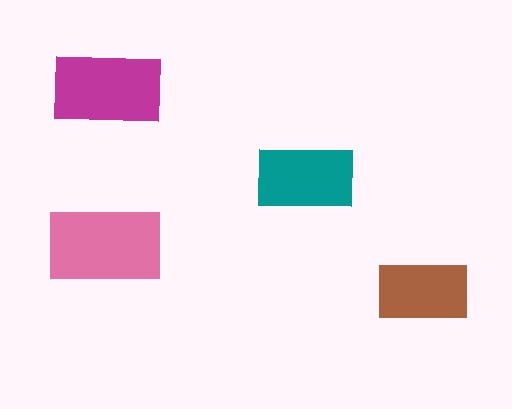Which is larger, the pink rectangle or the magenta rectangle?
The pink one.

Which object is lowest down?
The brown rectangle is bottommost.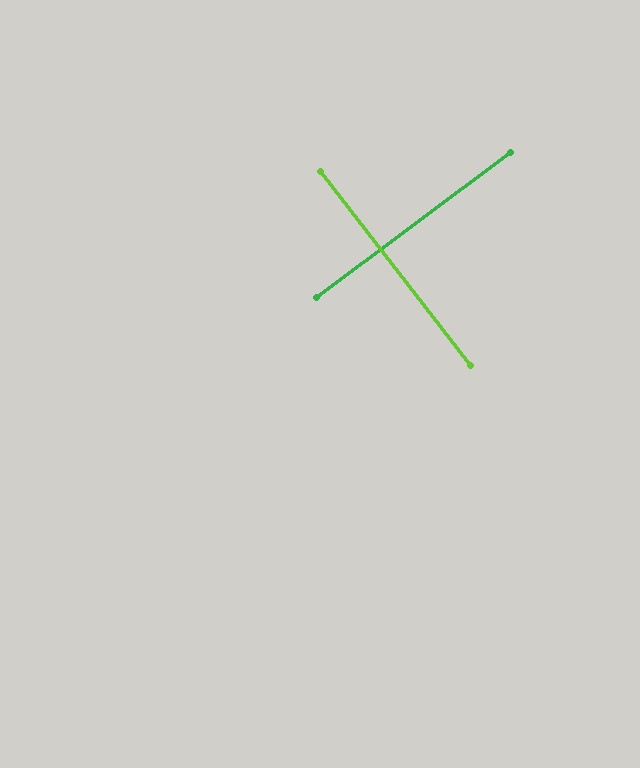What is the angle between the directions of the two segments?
Approximately 89 degrees.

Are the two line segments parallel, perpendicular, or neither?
Perpendicular — they meet at approximately 89°.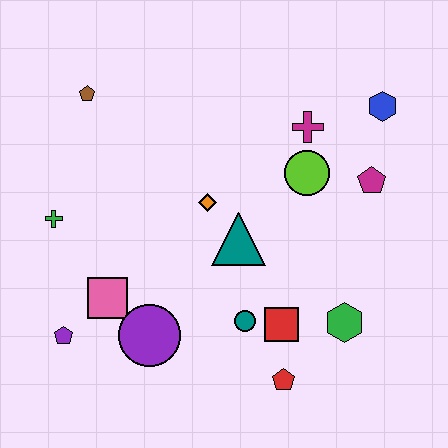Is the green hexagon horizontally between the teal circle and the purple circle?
No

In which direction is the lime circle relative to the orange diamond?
The lime circle is to the right of the orange diamond.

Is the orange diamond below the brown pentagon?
Yes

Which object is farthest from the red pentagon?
The brown pentagon is farthest from the red pentagon.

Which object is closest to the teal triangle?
The orange diamond is closest to the teal triangle.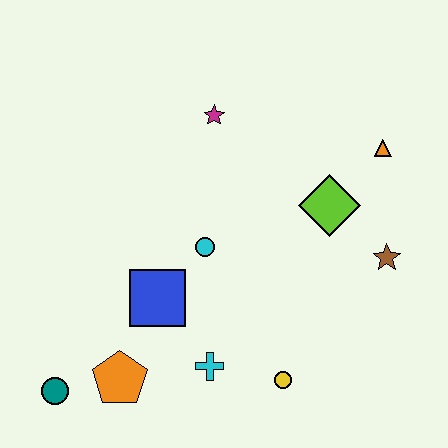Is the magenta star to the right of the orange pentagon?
Yes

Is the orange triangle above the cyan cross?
Yes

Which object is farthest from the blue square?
The orange triangle is farthest from the blue square.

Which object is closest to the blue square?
The cyan circle is closest to the blue square.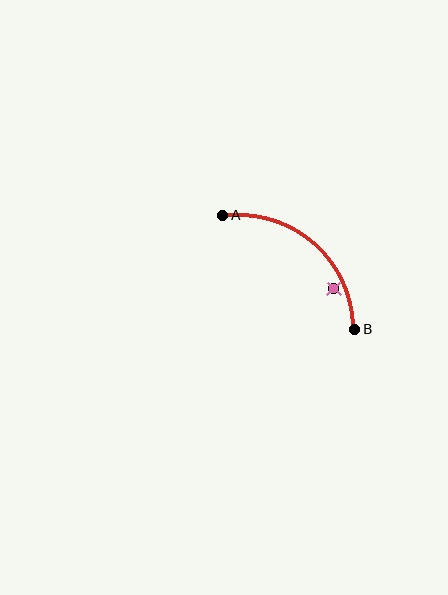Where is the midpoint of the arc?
The arc midpoint is the point on the curve farthest from the straight line joining A and B. It sits above and to the right of that line.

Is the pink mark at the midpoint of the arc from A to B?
No — the pink mark does not lie on the arc at all. It sits slightly inside the curve.